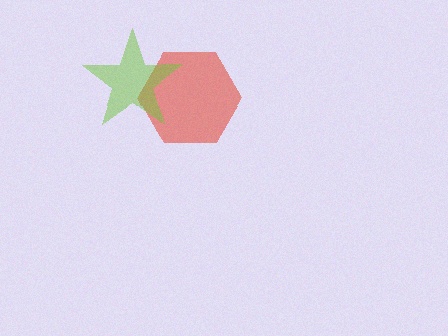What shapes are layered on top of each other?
The layered shapes are: a red hexagon, a lime star.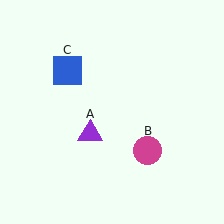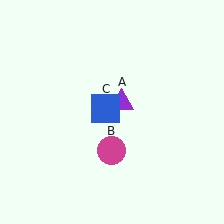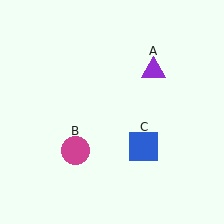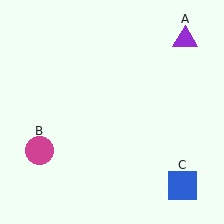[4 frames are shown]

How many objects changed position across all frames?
3 objects changed position: purple triangle (object A), magenta circle (object B), blue square (object C).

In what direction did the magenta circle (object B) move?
The magenta circle (object B) moved left.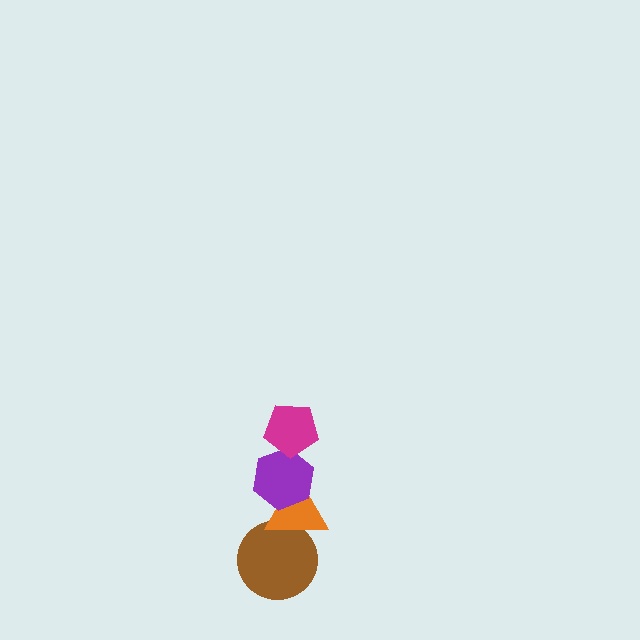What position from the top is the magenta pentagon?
The magenta pentagon is 1st from the top.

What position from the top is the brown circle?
The brown circle is 4th from the top.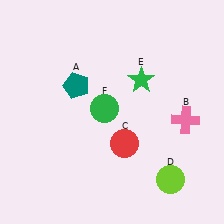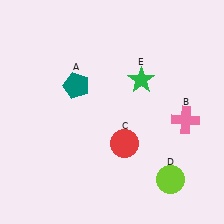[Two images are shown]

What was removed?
The green circle (F) was removed in Image 2.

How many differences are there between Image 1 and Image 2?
There is 1 difference between the two images.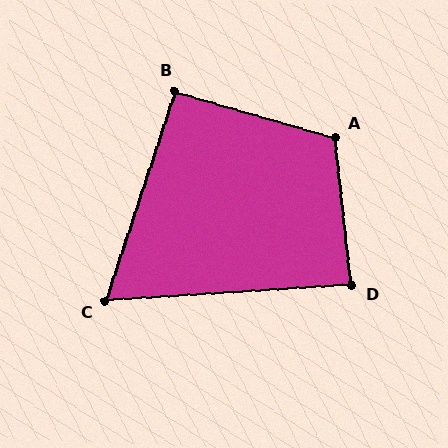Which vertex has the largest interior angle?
A, at approximately 112 degrees.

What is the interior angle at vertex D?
Approximately 88 degrees (approximately right).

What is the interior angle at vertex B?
Approximately 92 degrees (approximately right).